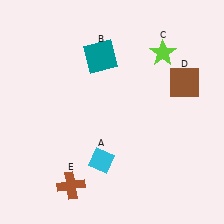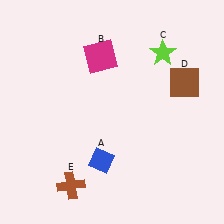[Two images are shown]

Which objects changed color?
A changed from cyan to blue. B changed from teal to magenta.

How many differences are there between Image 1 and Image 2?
There are 2 differences between the two images.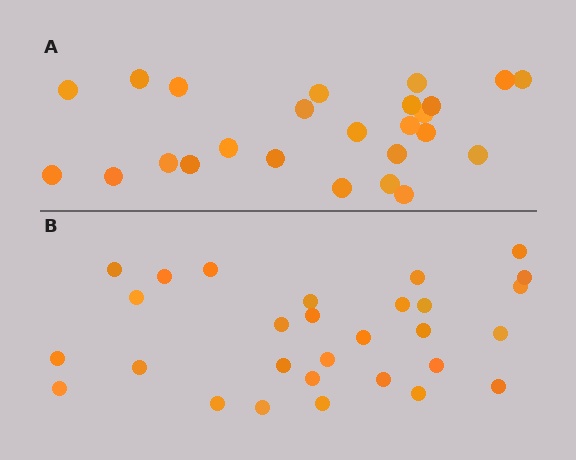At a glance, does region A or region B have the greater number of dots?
Region B (the bottom region) has more dots.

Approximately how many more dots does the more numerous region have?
Region B has about 4 more dots than region A.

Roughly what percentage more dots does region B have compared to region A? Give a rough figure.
About 15% more.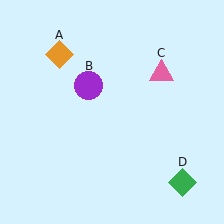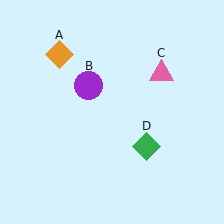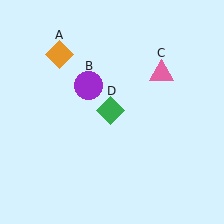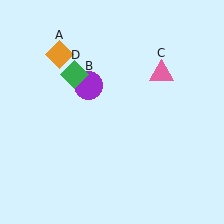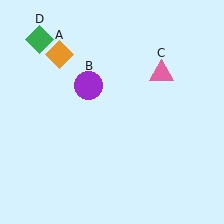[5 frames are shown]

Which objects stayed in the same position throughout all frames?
Orange diamond (object A) and purple circle (object B) and pink triangle (object C) remained stationary.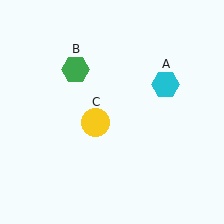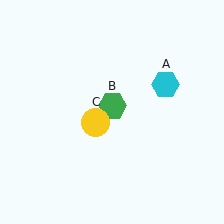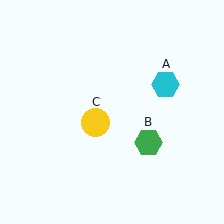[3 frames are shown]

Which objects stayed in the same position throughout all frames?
Cyan hexagon (object A) and yellow circle (object C) remained stationary.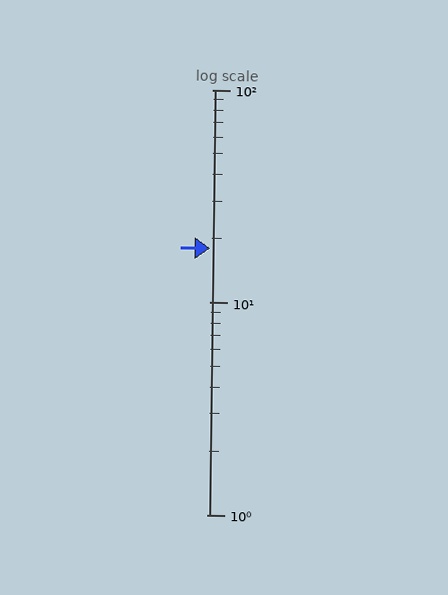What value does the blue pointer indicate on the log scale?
The pointer indicates approximately 18.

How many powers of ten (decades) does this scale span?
The scale spans 2 decades, from 1 to 100.